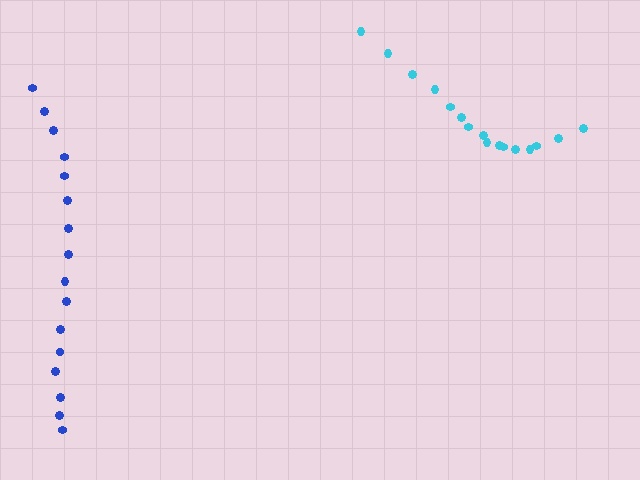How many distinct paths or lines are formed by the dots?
There are 2 distinct paths.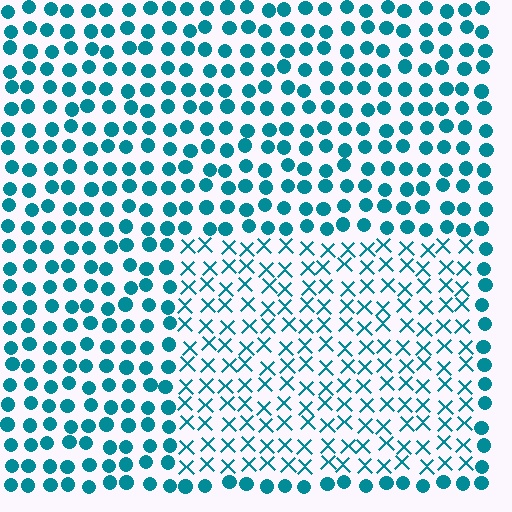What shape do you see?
I see a rectangle.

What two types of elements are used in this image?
The image uses X marks inside the rectangle region and circles outside it.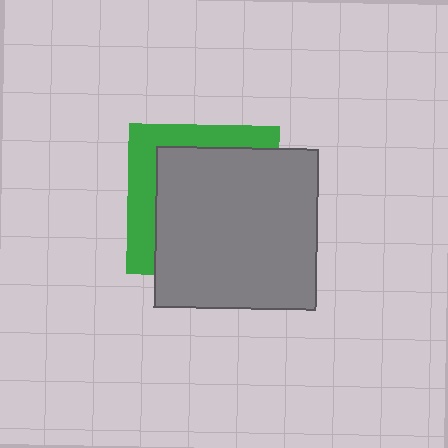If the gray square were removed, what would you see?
You would see the complete green square.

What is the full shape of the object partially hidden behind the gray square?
The partially hidden object is a green square.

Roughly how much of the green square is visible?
A small part of it is visible (roughly 31%).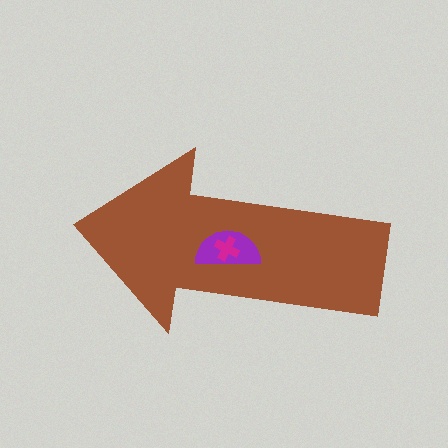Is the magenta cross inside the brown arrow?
Yes.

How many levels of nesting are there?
3.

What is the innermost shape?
The magenta cross.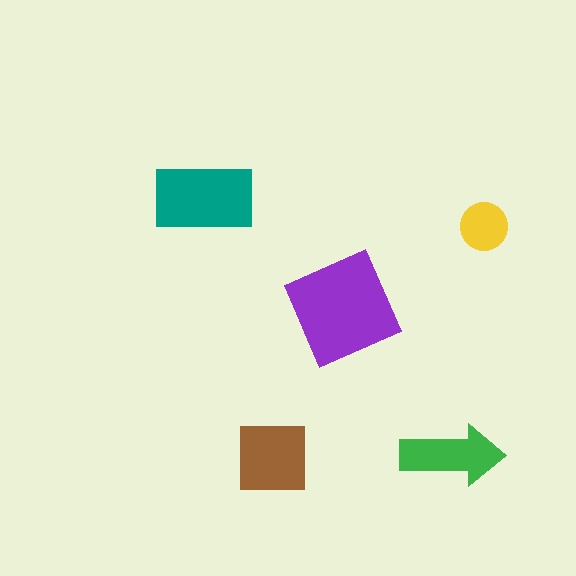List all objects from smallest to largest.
The yellow circle, the green arrow, the brown square, the teal rectangle, the purple diamond.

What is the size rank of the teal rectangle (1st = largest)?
2nd.